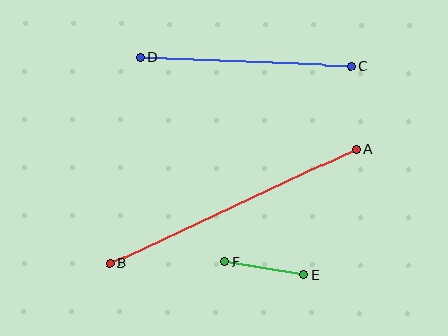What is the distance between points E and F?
The distance is approximately 81 pixels.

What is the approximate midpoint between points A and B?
The midpoint is at approximately (233, 206) pixels.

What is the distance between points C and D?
The distance is approximately 211 pixels.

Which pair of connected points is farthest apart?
Points A and B are farthest apart.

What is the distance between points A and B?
The distance is approximately 272 pixels.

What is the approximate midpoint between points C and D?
The midpoint is at approximately (245, 61) pixels.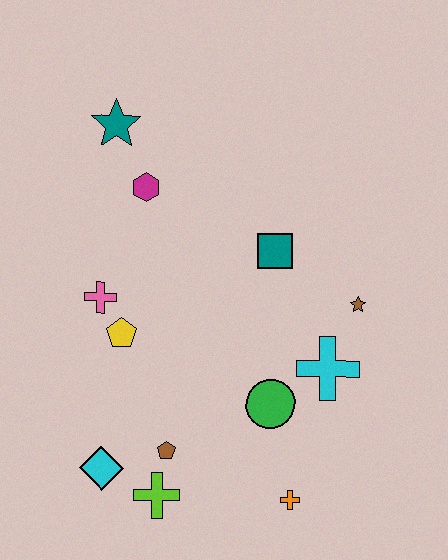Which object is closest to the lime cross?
The brown pentagon is closest to the lime cross.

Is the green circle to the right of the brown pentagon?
Yes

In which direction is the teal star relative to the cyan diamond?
The teal star is above the cyan diamond.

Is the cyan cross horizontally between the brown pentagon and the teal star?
No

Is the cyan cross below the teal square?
Yes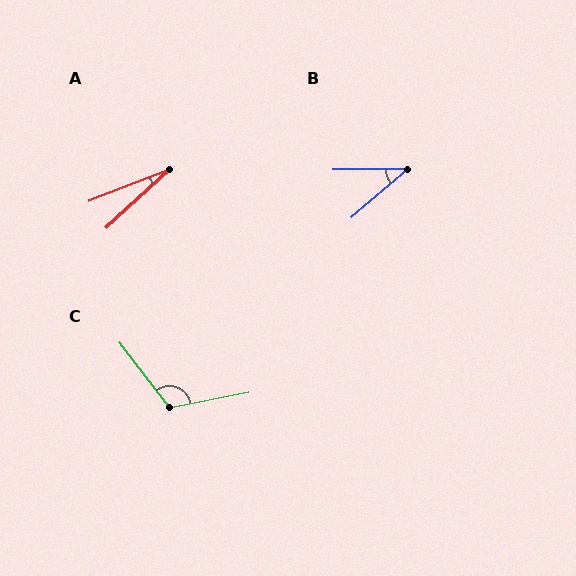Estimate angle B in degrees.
Approximately 41 degrees.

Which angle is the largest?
C, at approximately 117 degrees.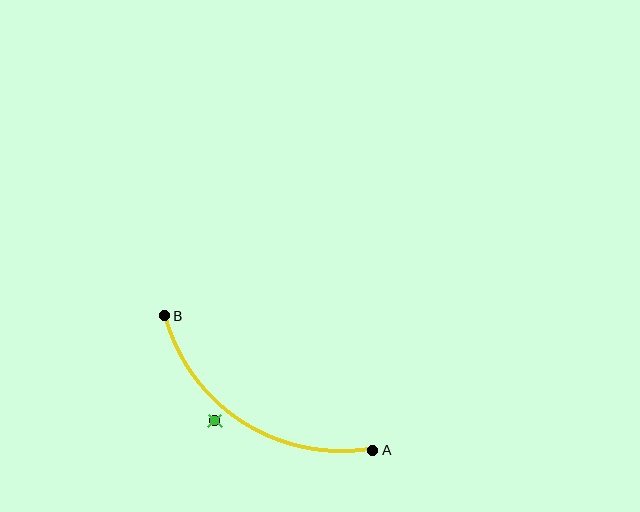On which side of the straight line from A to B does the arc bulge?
The arc bulges below the straight line connecting A and B.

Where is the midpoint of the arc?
The arc midpoint is the point on the curve farthest from the straight line joining A and B. It sits below that line.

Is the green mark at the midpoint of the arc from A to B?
No — the green mark does not lie on the arc at all. It sits slightly outside the curve.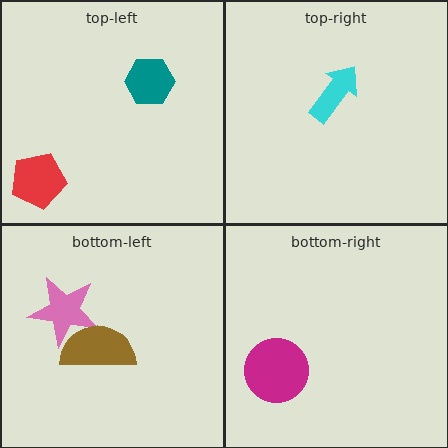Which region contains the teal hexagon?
The top-left region.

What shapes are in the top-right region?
The cyan arrow.